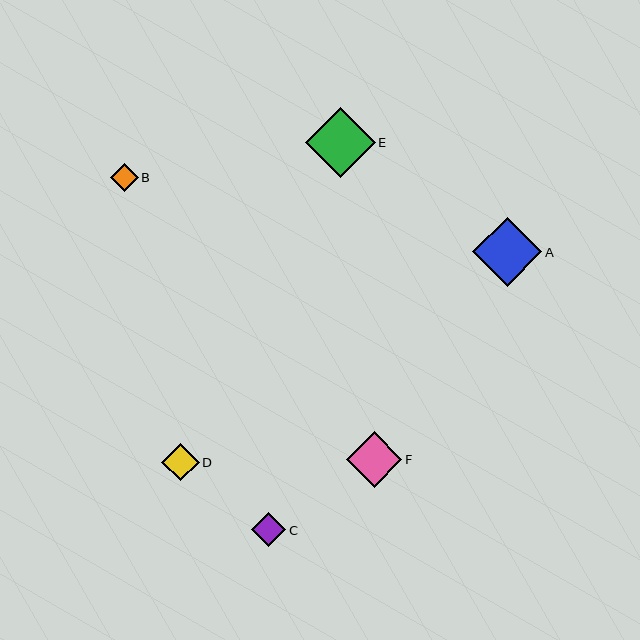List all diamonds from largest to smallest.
From largest to smallest: E, A, F, D, C, B.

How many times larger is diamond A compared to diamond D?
Diamond A is approximately 1.8 times the size of diamond D.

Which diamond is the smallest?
Diamond B is the smallest with a size of approximately 28 pixels.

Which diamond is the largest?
Diamond E is the largest with a size of approximately 70 pixels.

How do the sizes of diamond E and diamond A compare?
Diamond E and diamond A are approximately the same size.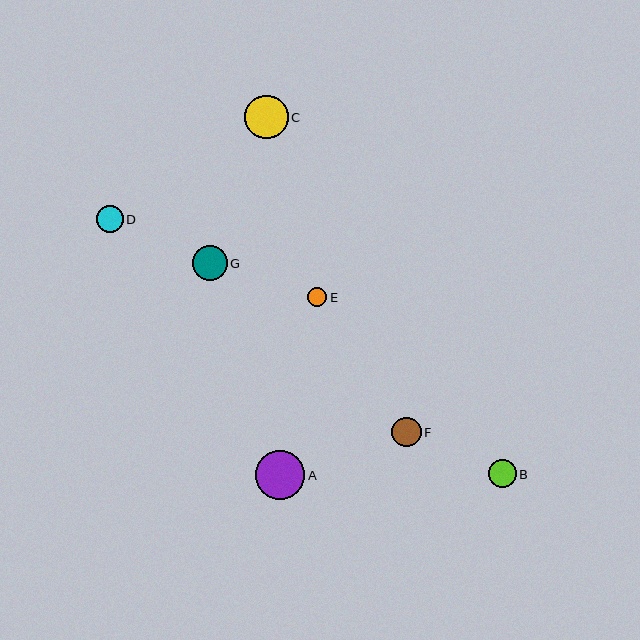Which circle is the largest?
Circle A is the largest with a size of approximately 49 pixels.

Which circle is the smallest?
Circle E is the smallest with a size of approximately 20 pixels.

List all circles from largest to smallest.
From largest to smallest: A, C, G, F, B, D, E.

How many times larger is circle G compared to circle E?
Circle G is approximately 1.8 times the size of circle E.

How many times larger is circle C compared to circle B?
Circle C is approximately 1.6 times the size of circle B.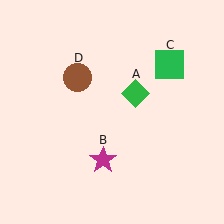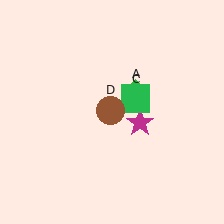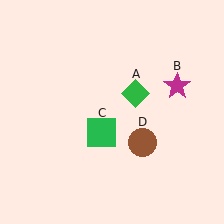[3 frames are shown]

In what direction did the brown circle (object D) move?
The brown circle (object D) moved down and to the right.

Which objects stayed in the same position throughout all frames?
Green diamond (object A) remained stationary.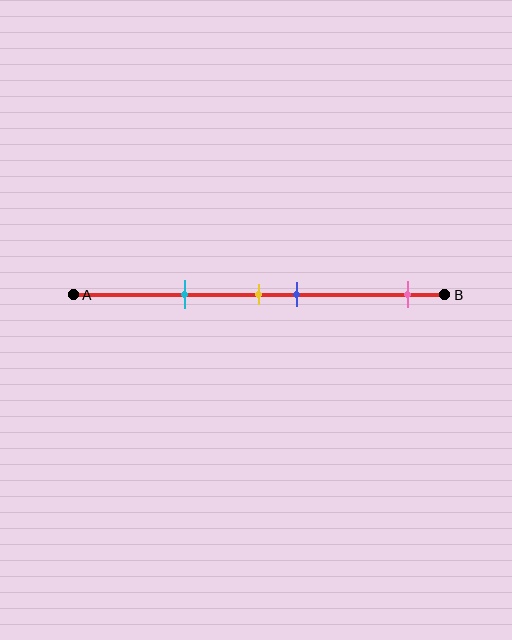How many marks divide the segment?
There are 4 marks dividing the segment.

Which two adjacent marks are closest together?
The yellow and blue marks are the closest adjacent pair.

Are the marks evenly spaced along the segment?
No, the marks are not evenly spaced.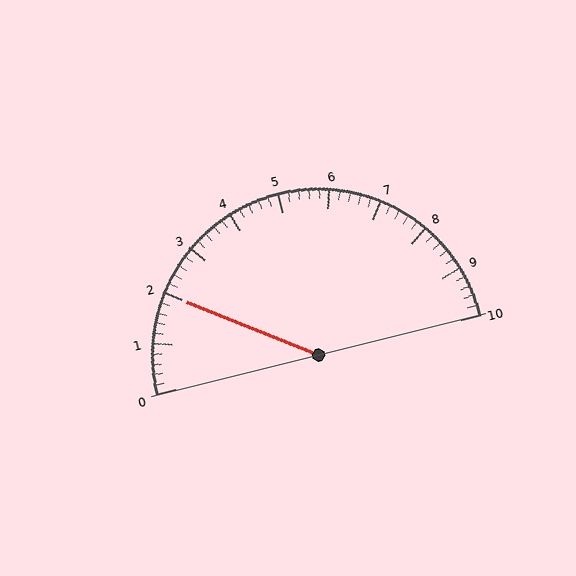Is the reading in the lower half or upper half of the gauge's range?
The reading is in the lower half of the range (0 to 10).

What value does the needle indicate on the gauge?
The needle indicates approximately 2.0.